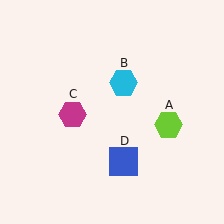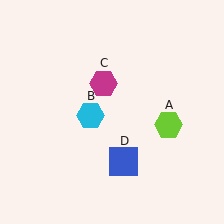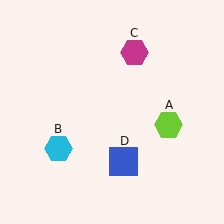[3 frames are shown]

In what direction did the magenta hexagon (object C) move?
The magenta hexagon (object C) moved up and to the right.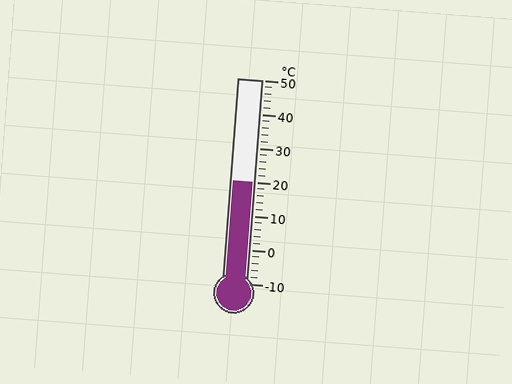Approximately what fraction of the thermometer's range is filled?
The thermometer is filled to approximately 50% of its range.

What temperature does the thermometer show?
The thermometer shows approximately 20°C.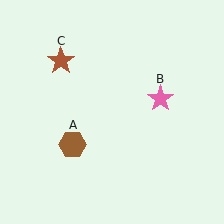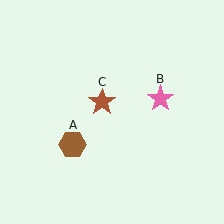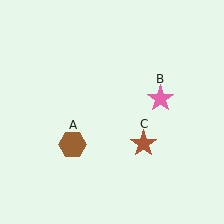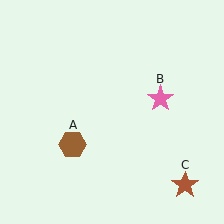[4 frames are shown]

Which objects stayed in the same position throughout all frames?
Brown hexagon (object A) and pink star (object B) remained stationary.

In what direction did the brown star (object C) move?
The brown star (object C) moved down and to the right.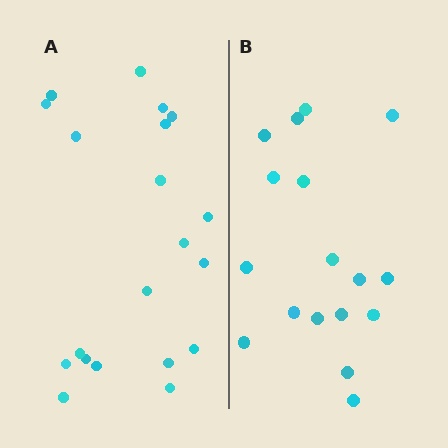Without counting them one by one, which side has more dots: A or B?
Region A (the left region) has more dots.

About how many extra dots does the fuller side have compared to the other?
Region A has just a few more — roughly 2 or 3 more dots than region B.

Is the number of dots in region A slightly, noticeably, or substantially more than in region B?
Region A has only slightly more — the two regions are fairly close. The ratio is roughly 1.2 to 1.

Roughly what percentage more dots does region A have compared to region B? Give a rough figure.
About 20% more.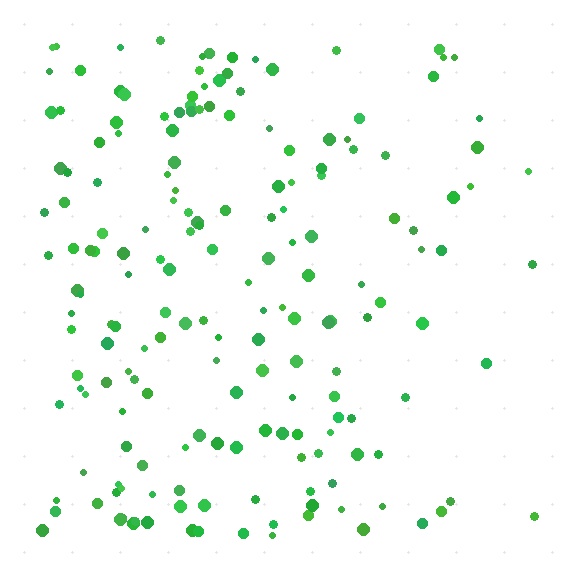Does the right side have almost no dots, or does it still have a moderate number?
Still a moderate number, just noticeably fewer than the left.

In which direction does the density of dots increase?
From right to left, with the left side densest.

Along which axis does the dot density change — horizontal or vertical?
Horizontal.